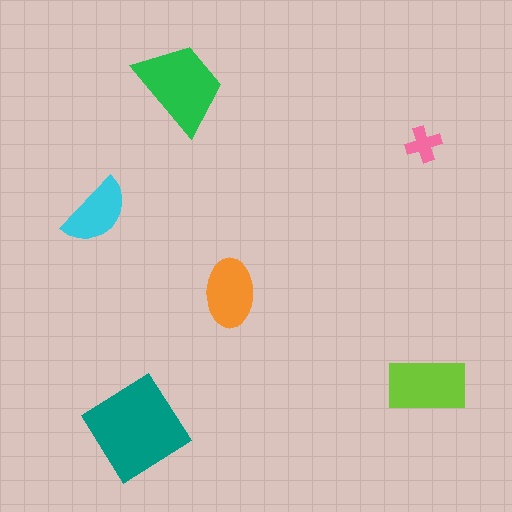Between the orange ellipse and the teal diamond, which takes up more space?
The teal diamond.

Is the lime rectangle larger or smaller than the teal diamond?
Smaller.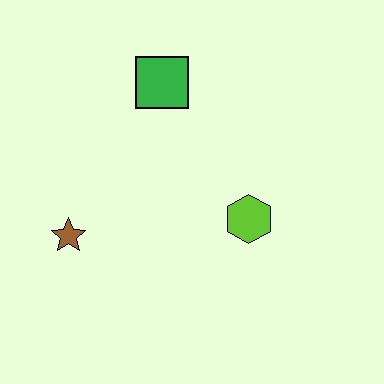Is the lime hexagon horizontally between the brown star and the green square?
No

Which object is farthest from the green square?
The brown star is farthest from the green square.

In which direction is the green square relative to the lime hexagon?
The green square is above the lime hexagon.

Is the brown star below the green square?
Yes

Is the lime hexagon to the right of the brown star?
Yes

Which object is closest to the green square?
The lime hexagon is closest to the green square.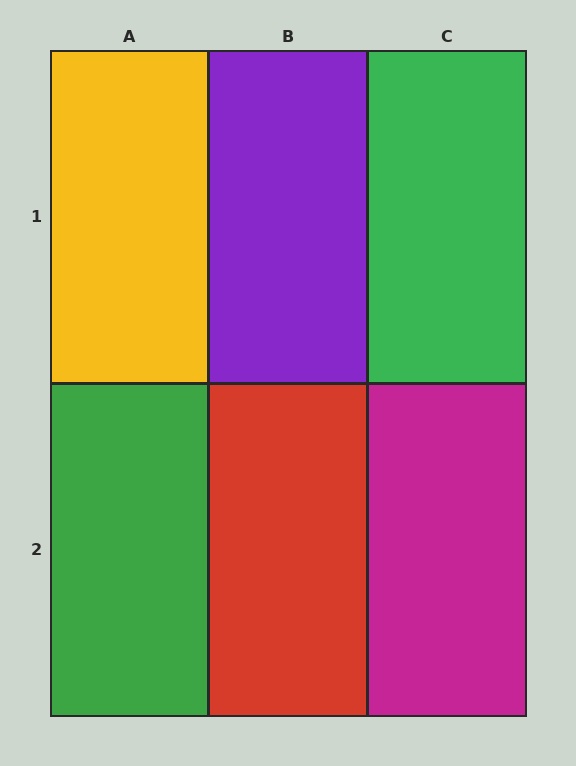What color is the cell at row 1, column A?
Yellow.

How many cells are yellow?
1 cell is yellow.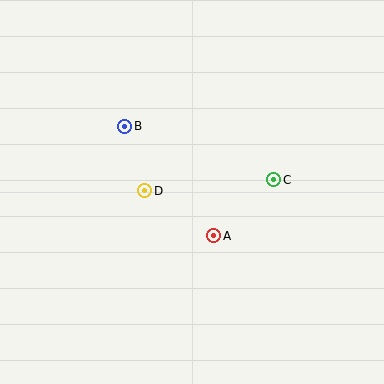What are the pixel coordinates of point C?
Point C is at (274, 180).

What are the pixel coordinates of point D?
Point D is at (145, 191).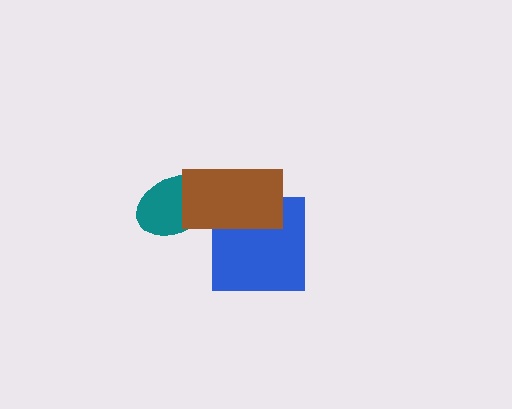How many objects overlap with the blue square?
1 object overlaps with the blue square.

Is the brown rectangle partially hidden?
No, no other shape covers it.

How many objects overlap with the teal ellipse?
1 object overlaps with the teal ellipse.